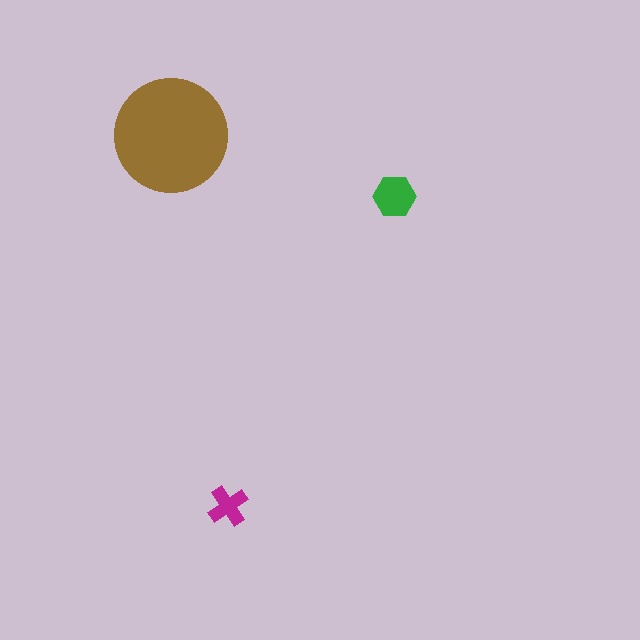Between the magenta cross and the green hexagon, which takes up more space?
The green hexagon.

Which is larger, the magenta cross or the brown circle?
The brown circle.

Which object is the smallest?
The magenta cross.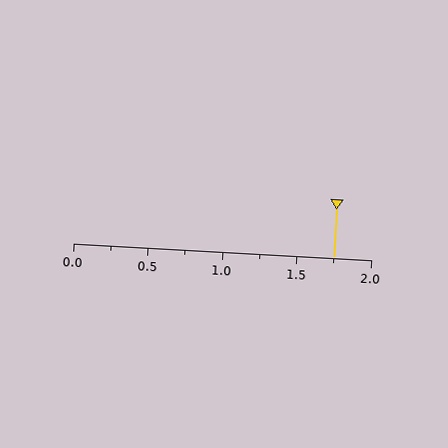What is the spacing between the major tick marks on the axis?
The major ticks are spaced 0.5 apart.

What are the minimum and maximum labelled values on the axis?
The axis runs from 0.0 to 2.0.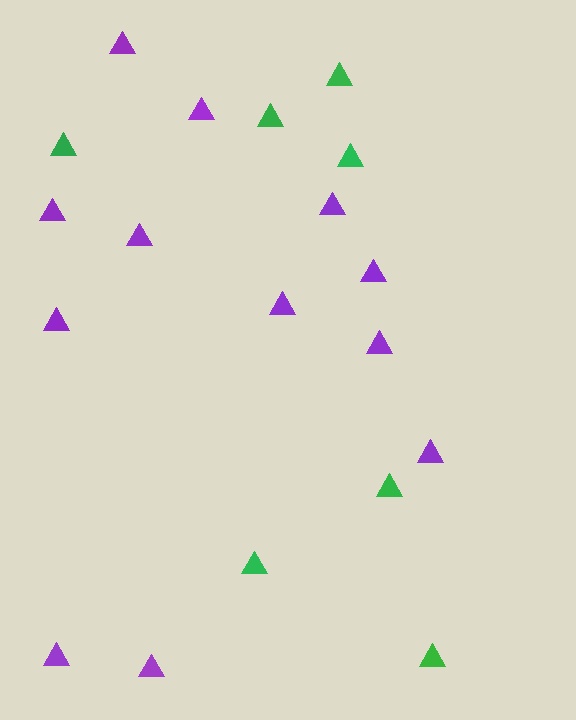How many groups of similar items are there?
There are 2 groups: one group of purple triangles (12) and one group of green triangles (7).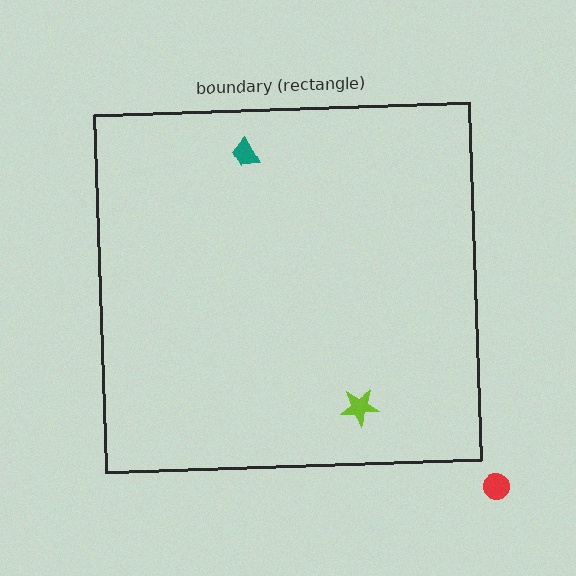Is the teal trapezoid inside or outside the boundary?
Inside.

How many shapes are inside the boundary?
2 inside, 1 outside.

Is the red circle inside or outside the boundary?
Outside.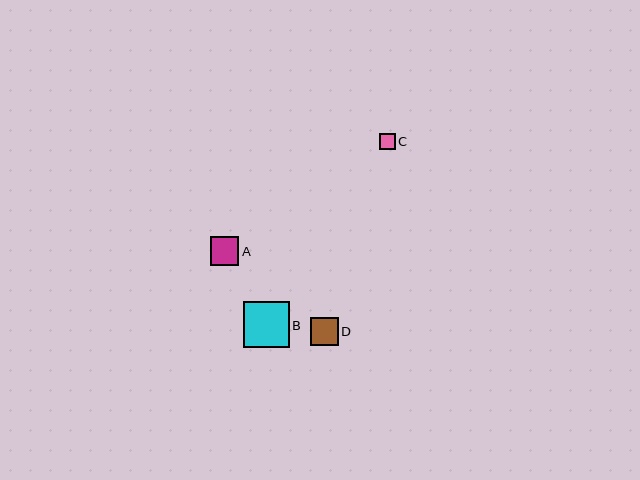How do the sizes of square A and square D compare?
Square A and square D are approximately the same size.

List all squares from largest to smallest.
From largest to smallest: B, A, D, C.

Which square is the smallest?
Square C is the smallest with a size of approximately 16 pixels.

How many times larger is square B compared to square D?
Square B is approximately 1.6 times the size of square D.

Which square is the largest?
Square B is the largest with a size of approximately 46 pixels.